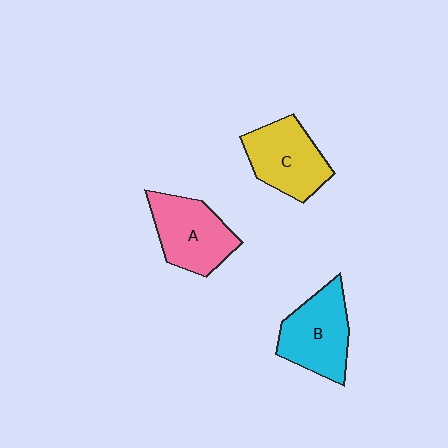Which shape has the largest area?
Shape B (cyan).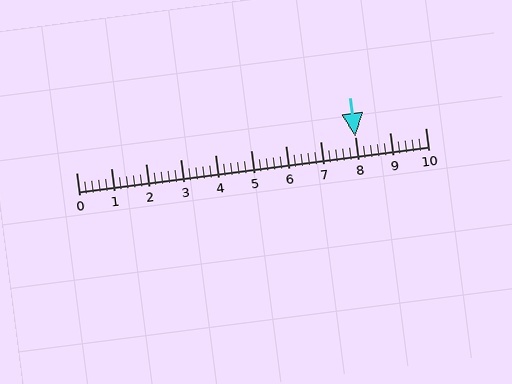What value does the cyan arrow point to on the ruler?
The cyan arrow points to approximately 8.0.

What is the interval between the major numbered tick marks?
The major tick marks are spaced 1 units apart.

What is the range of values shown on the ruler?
The ruler shows values from 0 to 10.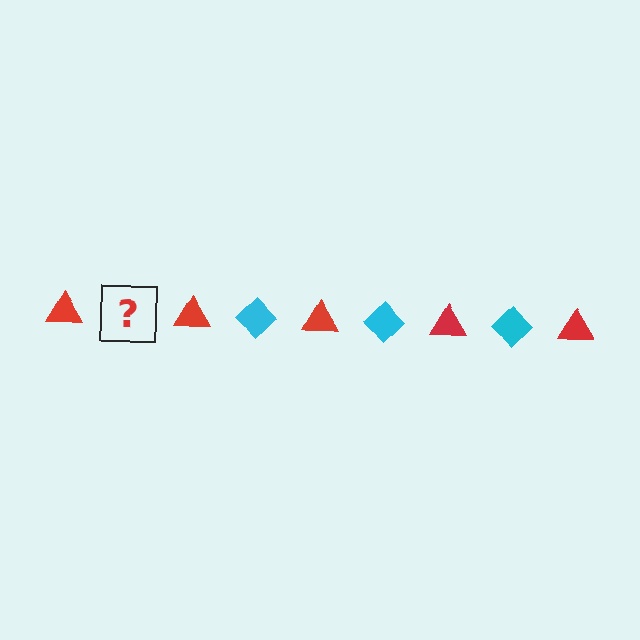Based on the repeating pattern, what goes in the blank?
The blank should be a cyan diamond.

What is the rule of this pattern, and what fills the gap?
The rule is that the pattern alternates between red triangle and cyan diamond. The gap should be filled with a cyan diamond.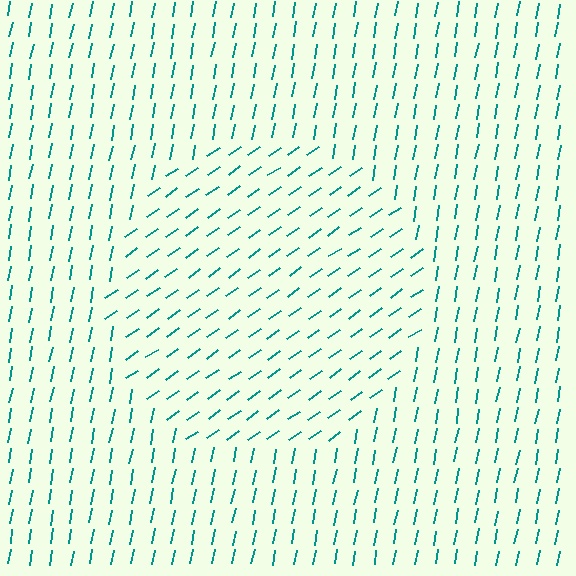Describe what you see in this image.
The image is filled with small teal line segments. A circle region in the image has lines oriented differently from the surrounding lines, creating a visible texture boundary.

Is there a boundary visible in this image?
Yes, there is a texture boundary formed by a change in line orientation.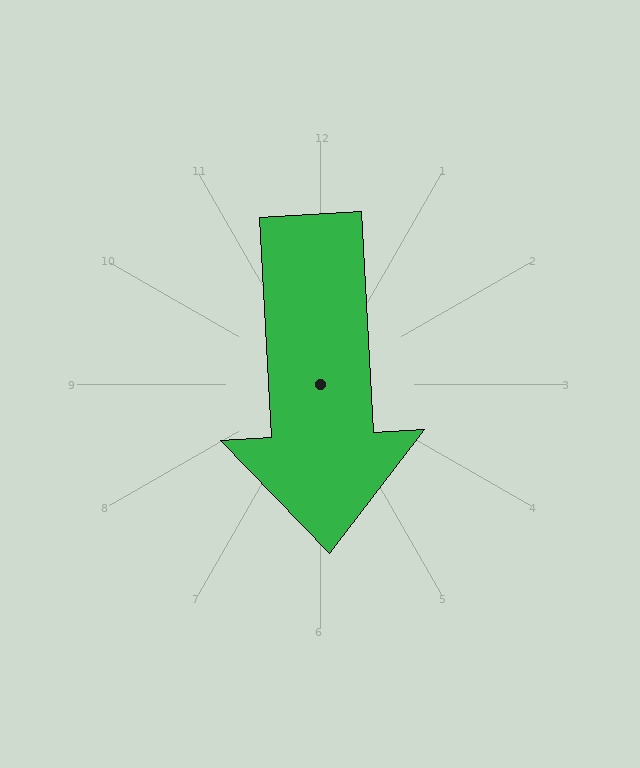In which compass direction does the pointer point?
South.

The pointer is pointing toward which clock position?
Roughly 6 o'clock.